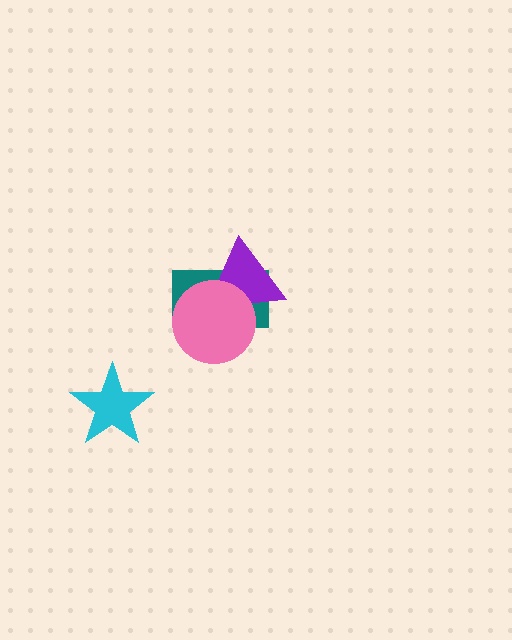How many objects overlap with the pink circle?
2 objects overlap with the pink circle.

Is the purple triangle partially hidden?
Yes, it is partially covered by another shape.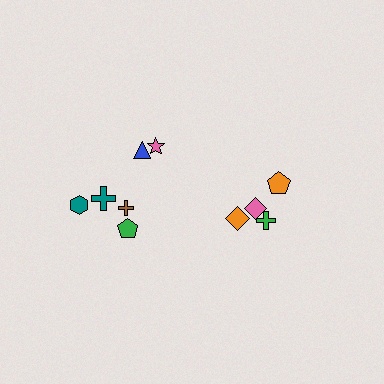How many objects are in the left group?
There are 6 objects.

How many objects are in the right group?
There are 4 objects.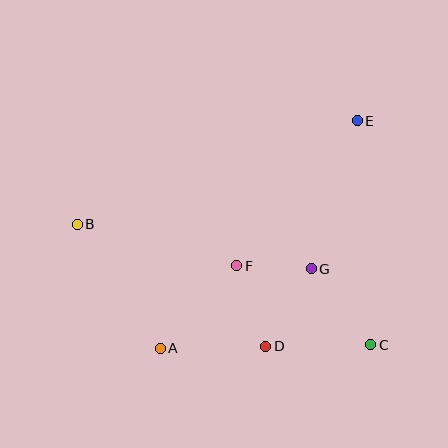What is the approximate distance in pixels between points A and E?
The distance between A and E is approximately 301 pixels.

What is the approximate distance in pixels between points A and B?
The distance between A and B is approximately 149 pixels.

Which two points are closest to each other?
Points F and G are closest to each other.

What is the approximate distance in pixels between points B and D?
The distance between B and D is approximately 225 pixels.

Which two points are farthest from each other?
Points B and C are farthest from each other.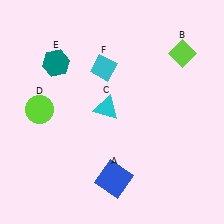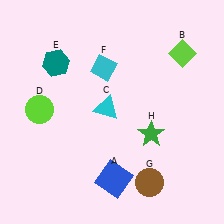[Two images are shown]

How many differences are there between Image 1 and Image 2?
There are 2 differences between the two images.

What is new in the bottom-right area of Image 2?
A brown circle (G) was added in the bottom-right area of Image 2.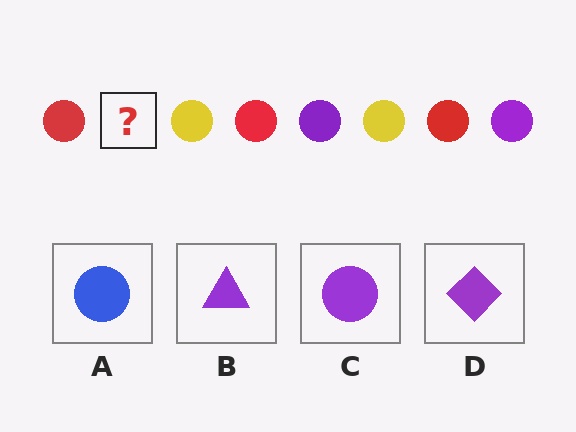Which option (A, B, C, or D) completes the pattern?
C.